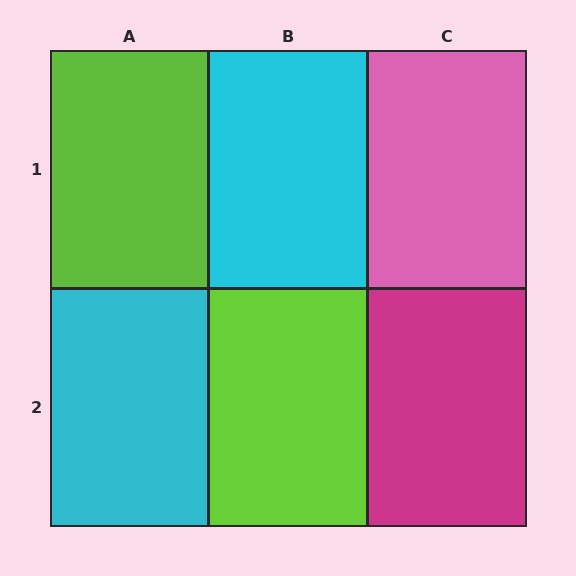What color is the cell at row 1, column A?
Lime.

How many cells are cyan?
2 cells are cyan.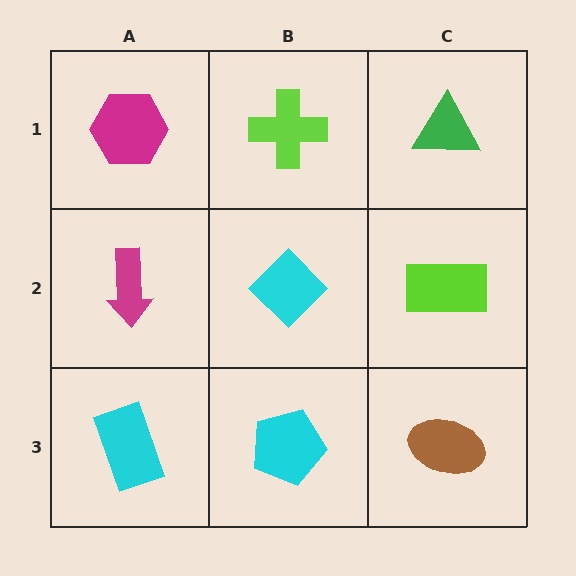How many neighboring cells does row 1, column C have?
2.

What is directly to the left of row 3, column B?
A cyan rectangle.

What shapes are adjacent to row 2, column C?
A green triangle (row 1, column C), a brown ellipse (row 3, column C), a cyan diamond (row 2, column B).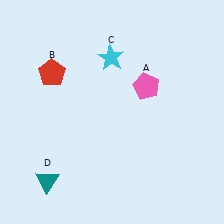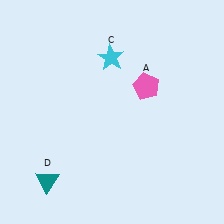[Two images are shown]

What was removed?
The red pentagon (B) was removed in Image 2.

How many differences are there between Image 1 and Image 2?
There is 1 difference between the two images.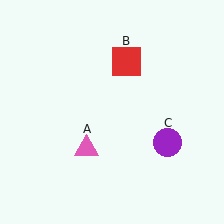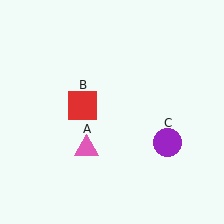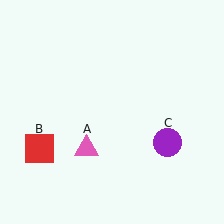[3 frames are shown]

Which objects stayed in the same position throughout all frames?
Pink triangle (object A) and purple circle (object C) remained stationary.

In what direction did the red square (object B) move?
The red square (object B) moved down and to the left.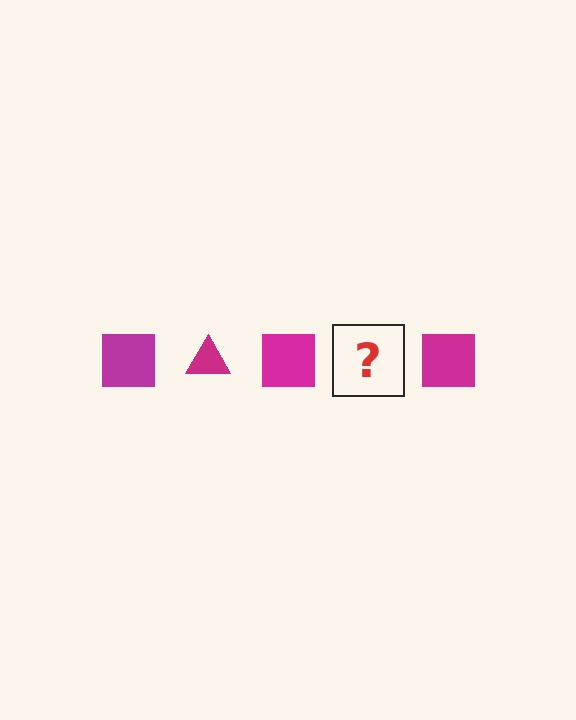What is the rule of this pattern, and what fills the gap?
The rule is that the pattern cycles through square, triangle shapes in magenta. The gap should be filled with a magenta triangle.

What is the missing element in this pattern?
The missing element is a magenta triangle.